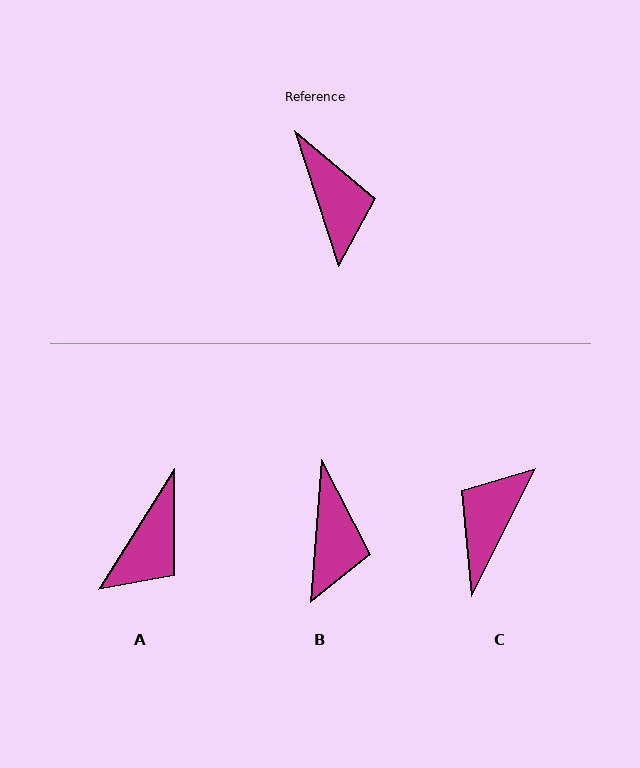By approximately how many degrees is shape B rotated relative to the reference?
Approximately 22 degrees clockwise.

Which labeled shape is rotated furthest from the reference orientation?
C, about 136 degrees away.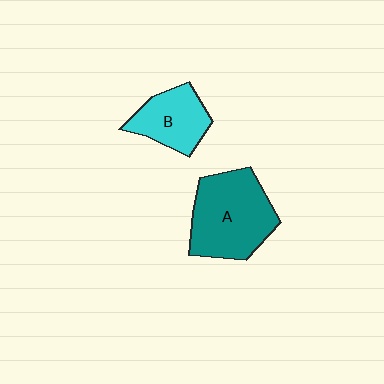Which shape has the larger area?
Shape A (teal).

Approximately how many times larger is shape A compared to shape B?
Approximately 1.7 times.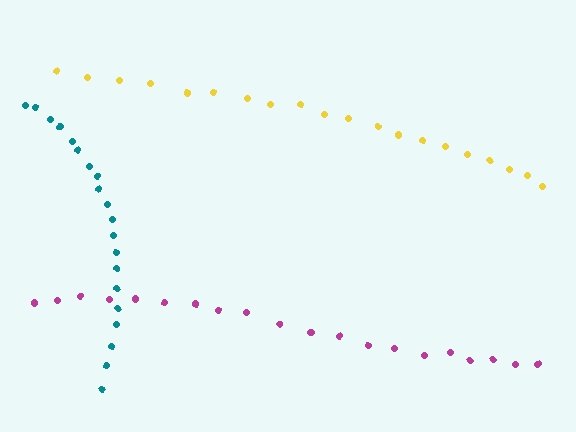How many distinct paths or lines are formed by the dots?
There are 3 distinct paths.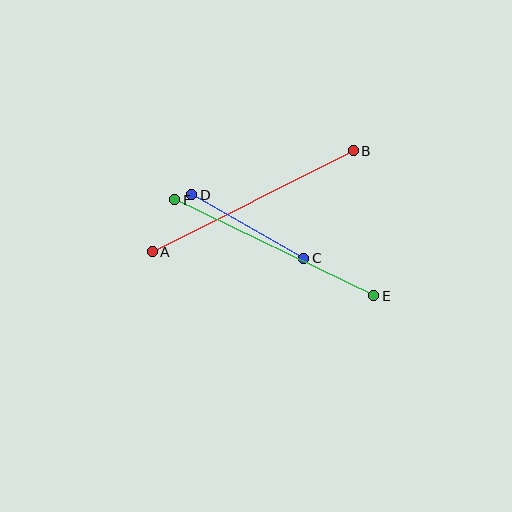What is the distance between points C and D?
The distance is approximately 129 pixels.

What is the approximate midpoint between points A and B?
The midpoint is at approximately (253, 201) pixels.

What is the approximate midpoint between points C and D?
The midpoint is at approximately (248, 227) pixels.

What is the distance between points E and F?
The distance is approximately 221 pixels.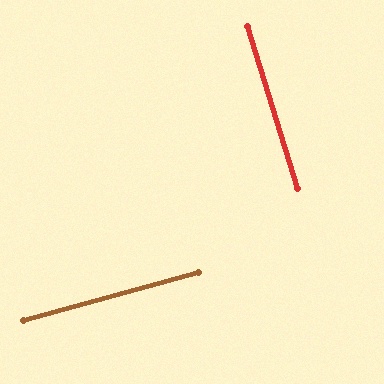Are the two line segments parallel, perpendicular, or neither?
Perpendicular — they meet at approximately 88°.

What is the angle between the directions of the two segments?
Approximately 88 degrees.